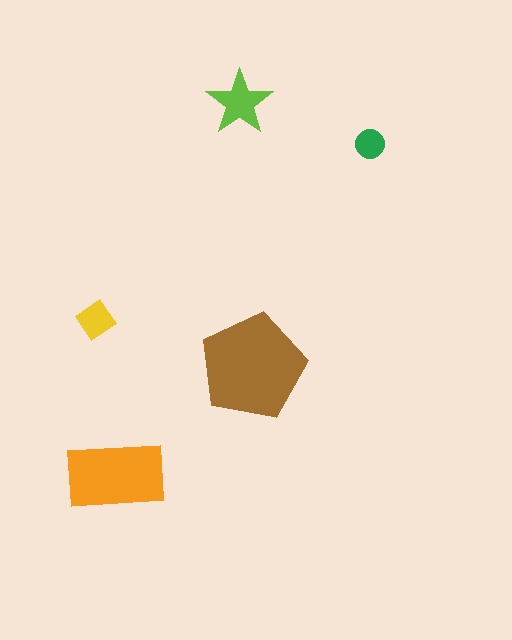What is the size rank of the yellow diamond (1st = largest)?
4th.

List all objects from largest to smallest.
The brown pentagon, the orange rectangle, the lime star, the yellow diamond, the green circle.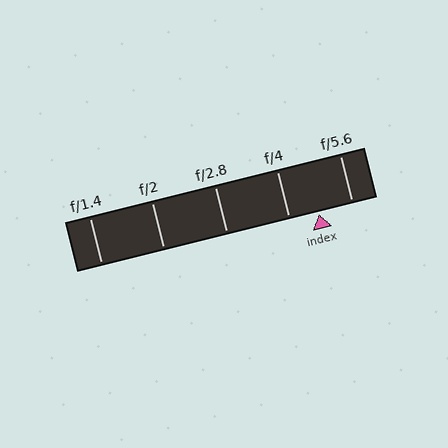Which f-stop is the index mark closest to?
The index mark is closest to f/4.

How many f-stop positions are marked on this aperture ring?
There are 5 f-stop positions marked.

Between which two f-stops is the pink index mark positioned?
The index mark is between f/4 and f/5.6.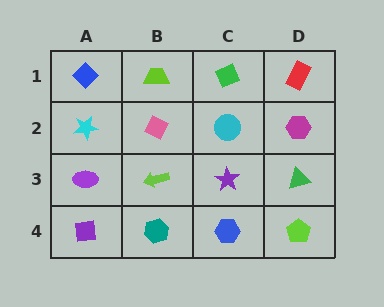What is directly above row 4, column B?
A lime arrow.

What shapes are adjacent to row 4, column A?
A purple ellipse (row 3, column A), a teal hexagon (row 4, column B).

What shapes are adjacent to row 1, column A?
A cyan star (row 2, column A), a lime trapezoid (row 1, column B).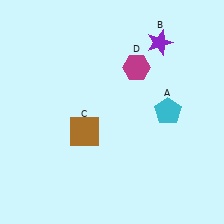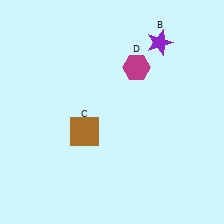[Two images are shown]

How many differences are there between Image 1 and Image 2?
There is 1 difference between the two images.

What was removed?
The cyan pentagon (A) was removed in Image 2.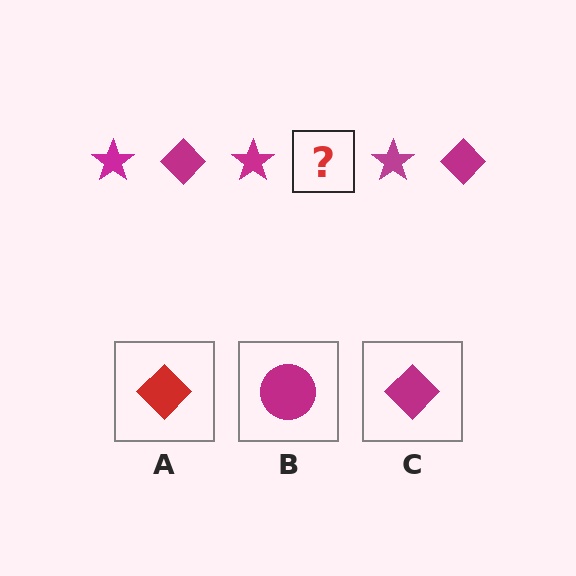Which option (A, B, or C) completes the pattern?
C.